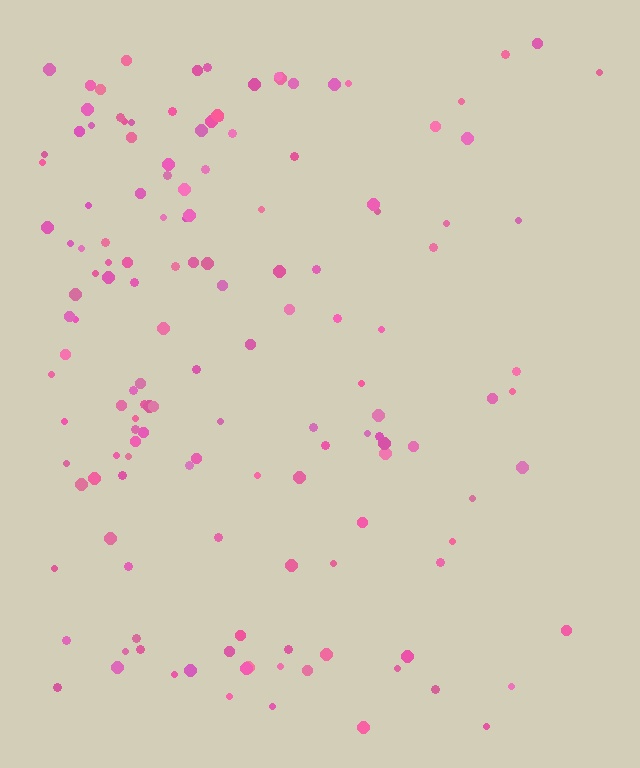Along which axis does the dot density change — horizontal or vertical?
Horizontal.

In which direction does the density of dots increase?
From right to left, with the left side densest.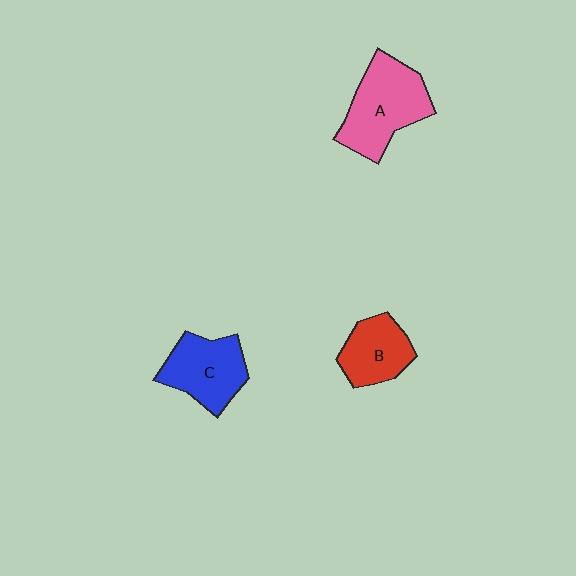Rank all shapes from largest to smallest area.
From largest to smallest: A (pink), C (blue), B (red).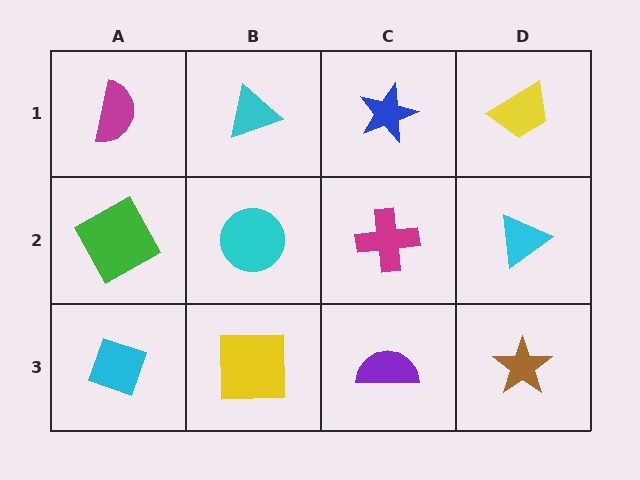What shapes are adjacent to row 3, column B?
A cyan circle (row 2, column B), a cyan diamond (row 3, column A), a purple semicircle (row 3, column C).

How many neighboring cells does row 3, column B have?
3.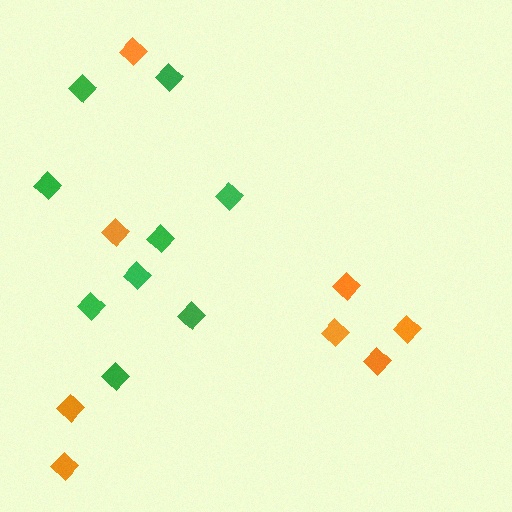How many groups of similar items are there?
There are 2 groups: one group of green diamonds (9) and one group of orange diamonds (8).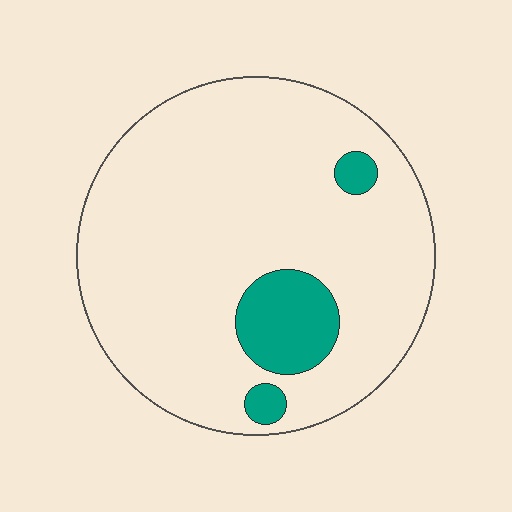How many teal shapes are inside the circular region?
3.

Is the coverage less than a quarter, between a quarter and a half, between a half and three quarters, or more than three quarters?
Less than a quarter.